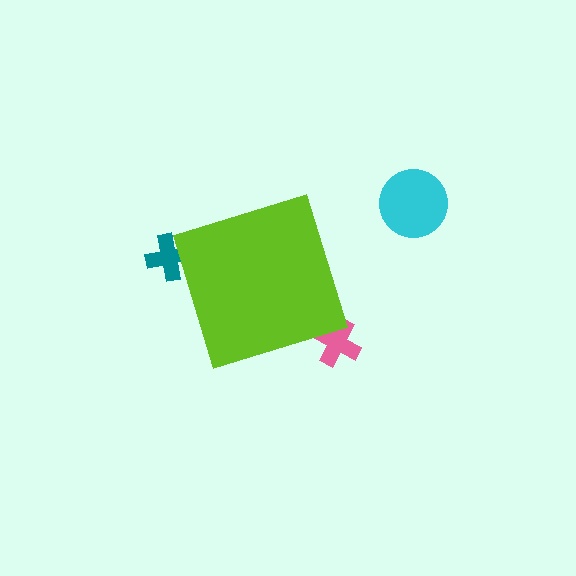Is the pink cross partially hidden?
Yes, the pink cross is partially hidden behind the lime diamond.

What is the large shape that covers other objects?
A lime diamond.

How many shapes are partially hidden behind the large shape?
2 shapes are partially hidden.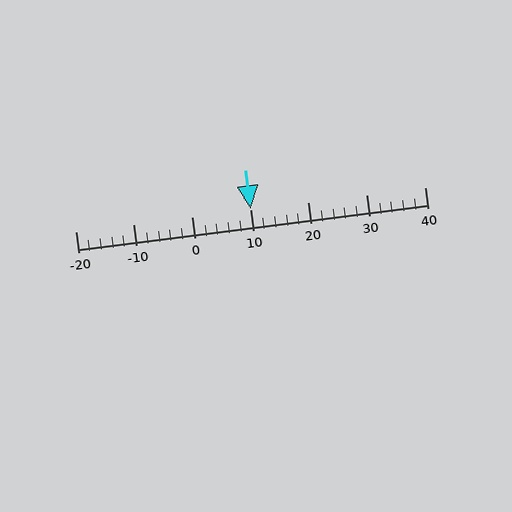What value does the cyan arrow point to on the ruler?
The cyan arrow points to approximately 10.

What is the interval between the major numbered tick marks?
The major tick marks are spaced 10 units apart.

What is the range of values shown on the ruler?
The ruler shows values from -20 to 40.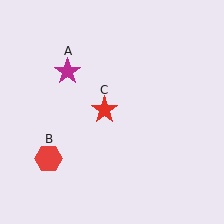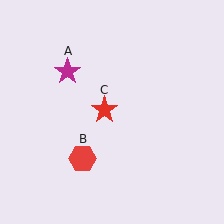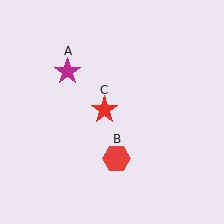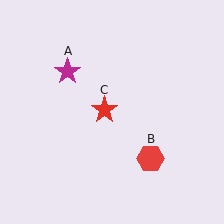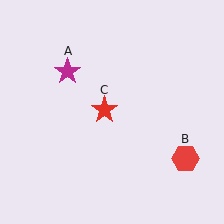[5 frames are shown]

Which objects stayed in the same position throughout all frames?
Magenta star (object A) and red star (object C) remained stationary.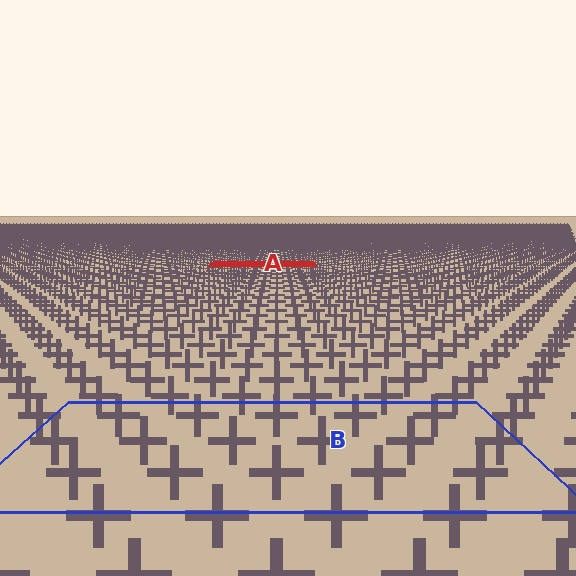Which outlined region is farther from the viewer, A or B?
Region A is farther from the viewer — the texture elements inside it appear smaller and more densely packed.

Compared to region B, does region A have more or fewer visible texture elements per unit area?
Region A has more texture elements per unit area — they are packed more densely because it is farther away.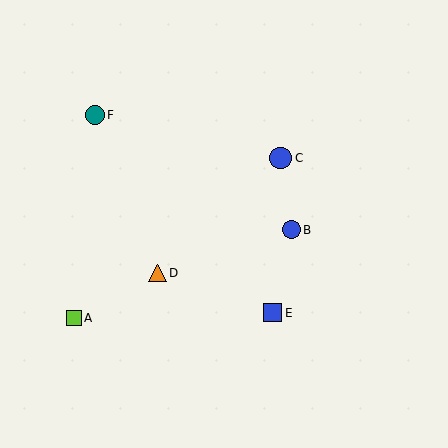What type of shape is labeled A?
Shape A is a lime square.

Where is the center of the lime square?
The center of the lime square is at (74, 318).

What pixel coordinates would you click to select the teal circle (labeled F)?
Click at (95, 115) to select the teal circle F.